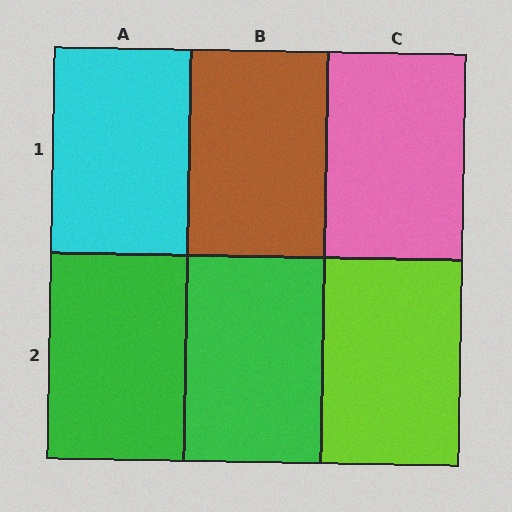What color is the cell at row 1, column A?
Cyan.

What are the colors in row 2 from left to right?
Green, green, lime.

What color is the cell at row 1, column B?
Brown.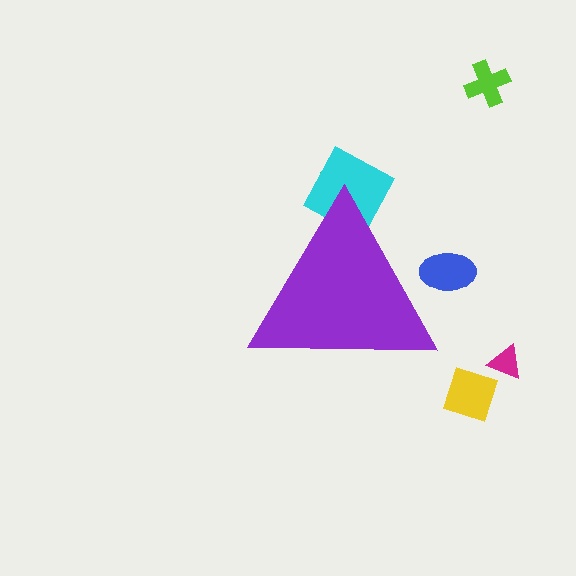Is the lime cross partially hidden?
No, the lime cross is fully visible.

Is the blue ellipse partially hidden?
Yes, the blue ellipse is partially hidden behind the purple triangle.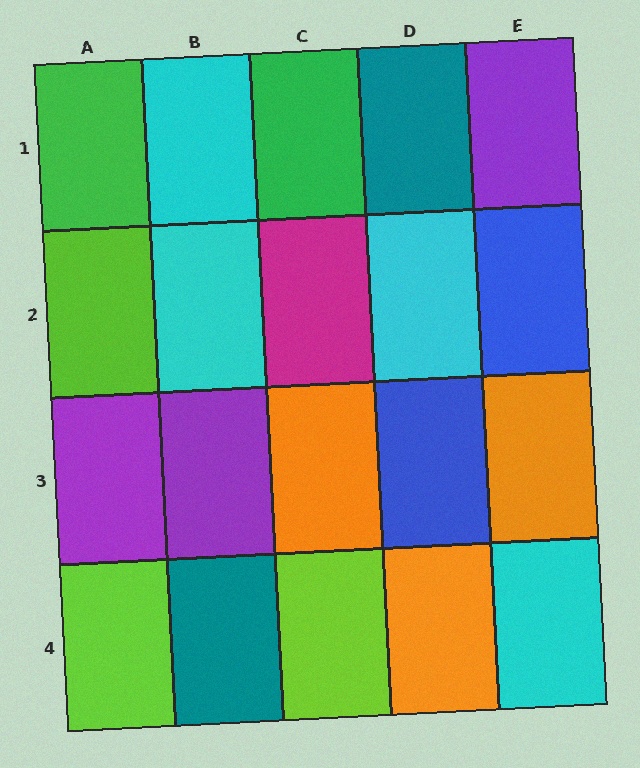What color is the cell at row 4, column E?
Cyan.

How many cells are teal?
2 cells are teal.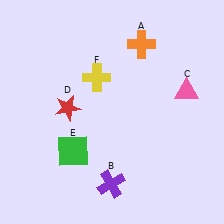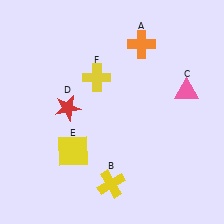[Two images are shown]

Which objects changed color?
B changed from purple to yellow. E changed from green to yellow.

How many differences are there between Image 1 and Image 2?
There are 2 differences between the two images.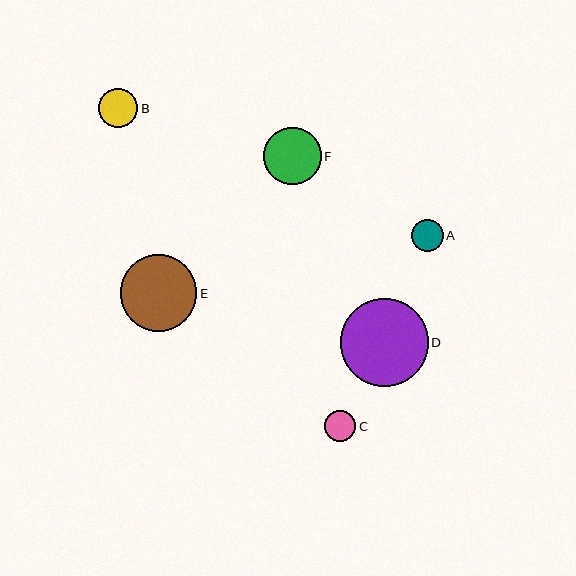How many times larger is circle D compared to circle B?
Circle D is approximately 2.2 times the size of circle B.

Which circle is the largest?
Circle D is the largest with a size of approximately 88 pixels.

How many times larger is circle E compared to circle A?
Circle E is approximately 2.4 times the size of circle A.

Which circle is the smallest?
Circle C is the smallest with a size of approximately 31 pixels.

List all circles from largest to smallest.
From largest to smallest: D, E, F, B, A, C.